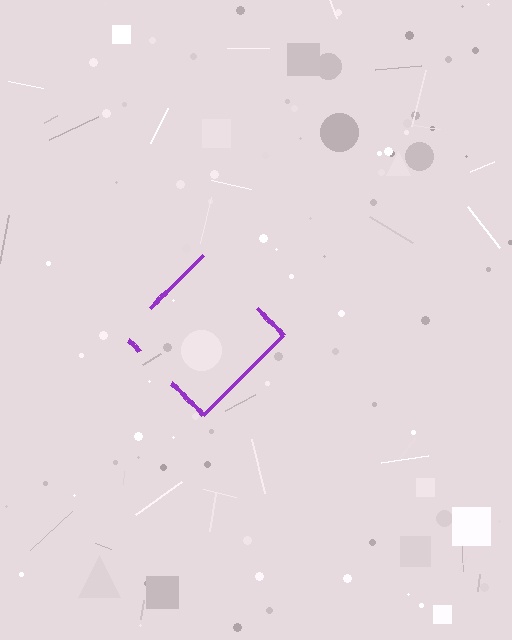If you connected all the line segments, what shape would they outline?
They would outline a diamond.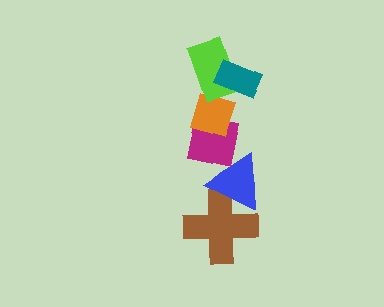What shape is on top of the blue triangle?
The magenta square is on top of the blue triangle.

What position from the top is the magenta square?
The magenta square is 4th from the top.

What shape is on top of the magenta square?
The orange diamond is on top of the magenta square.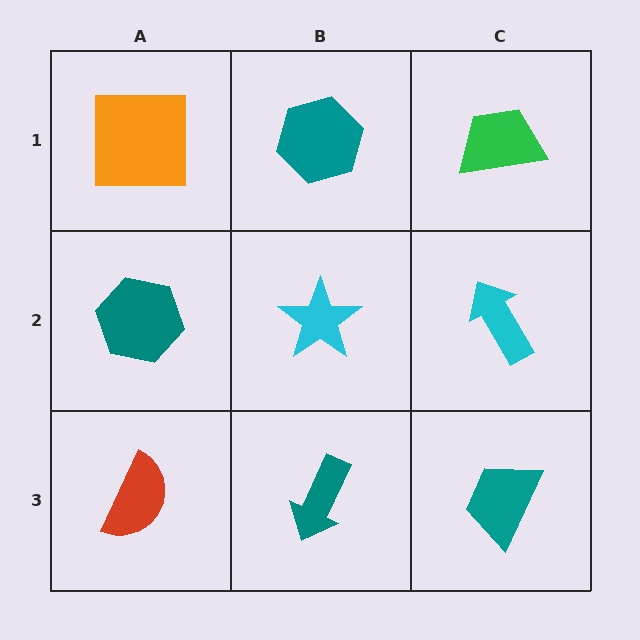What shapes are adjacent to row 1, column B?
A cyan star (row 2, column B), an orange square (row 1, column A), a green trapezoid (row 1, column C).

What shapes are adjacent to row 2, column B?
A teal hexagon (row 1, column B), a teal arrow (row 3, column B), a teal hexagon (row 2, column A), a cyan arrow (row 2, column C).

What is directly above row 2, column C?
A green trapezoid.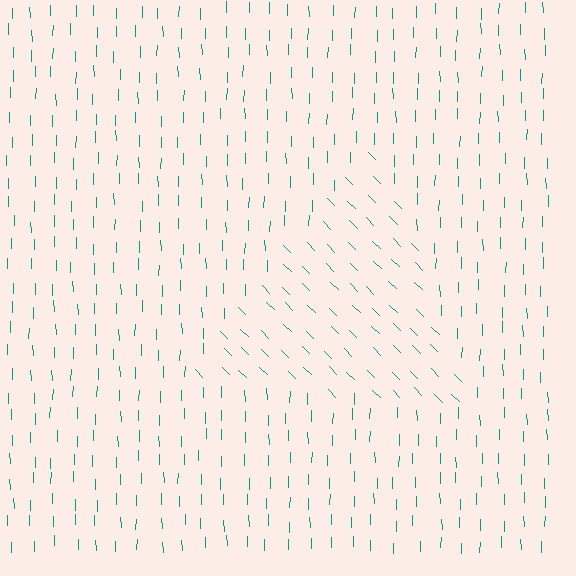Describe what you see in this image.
The image is filled with small teal line segments. A triangle region in the image has lines oriented differently from the surrounding lines, creating a visible texture boundary.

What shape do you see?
I see a triangle.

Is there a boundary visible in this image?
Yes, there is a texture boundary formed by a change in line orientation.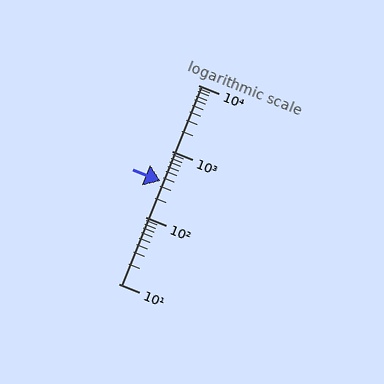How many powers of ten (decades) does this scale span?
The scale spans 3 decades, from 10 to 10000.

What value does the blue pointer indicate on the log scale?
The pointer indicates approximately 350.